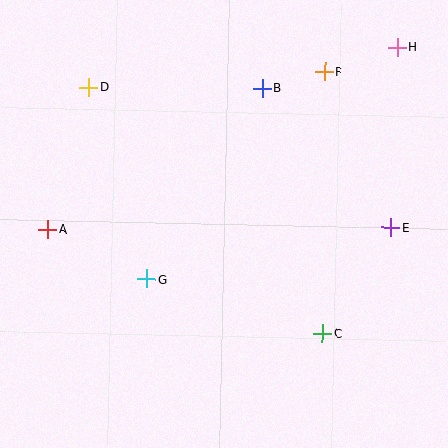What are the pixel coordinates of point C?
Point C is at (322, 334).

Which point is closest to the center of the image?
Point G at (146, 279) is closest to the center.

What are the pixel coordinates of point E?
Point E is at (391, 228).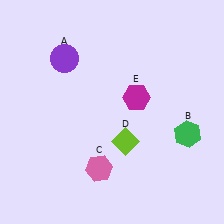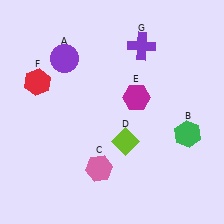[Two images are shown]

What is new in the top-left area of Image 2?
A red hexagon (F) was added in the top-left area of Image 2.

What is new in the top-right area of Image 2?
A purple cross (G) was added in the top-right area of Image 2.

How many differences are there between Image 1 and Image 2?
There are 2 differences between the two images.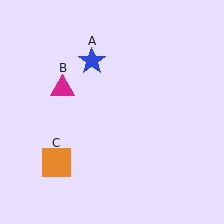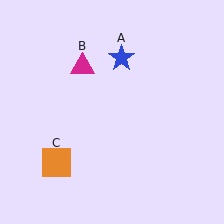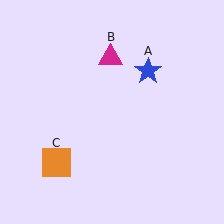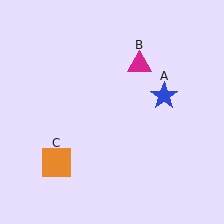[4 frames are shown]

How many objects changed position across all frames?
2 objects changed position: blue star (object A), magenta triangle (object B).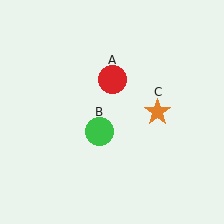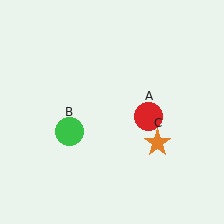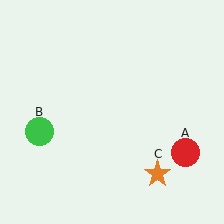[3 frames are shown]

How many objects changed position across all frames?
3 objects changed position: red circle (object A), green circle (object B), orange star (object C).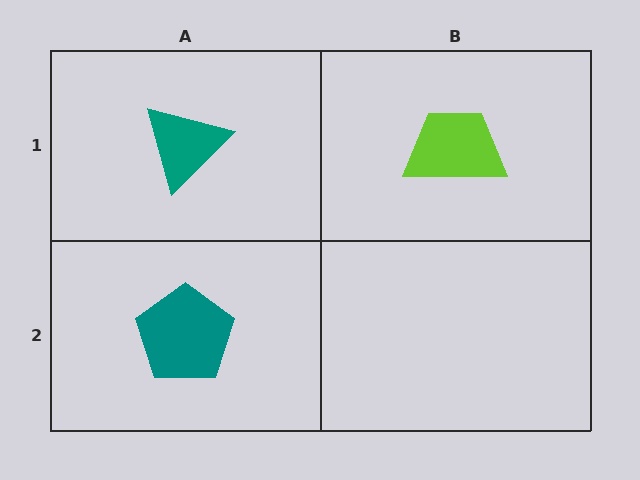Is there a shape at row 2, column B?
No, that cell is empty.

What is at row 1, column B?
A lime trapezoid.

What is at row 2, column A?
A teal pentagon.